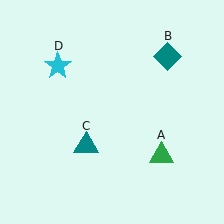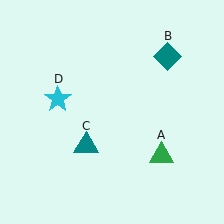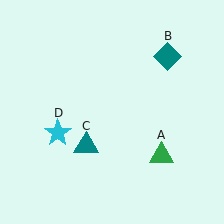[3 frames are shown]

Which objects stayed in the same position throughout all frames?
Green triangle (object A) and teal diamond (object B) and teal triangle (object C) remained stationary.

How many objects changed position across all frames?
1 object changed position: cyan star (object D).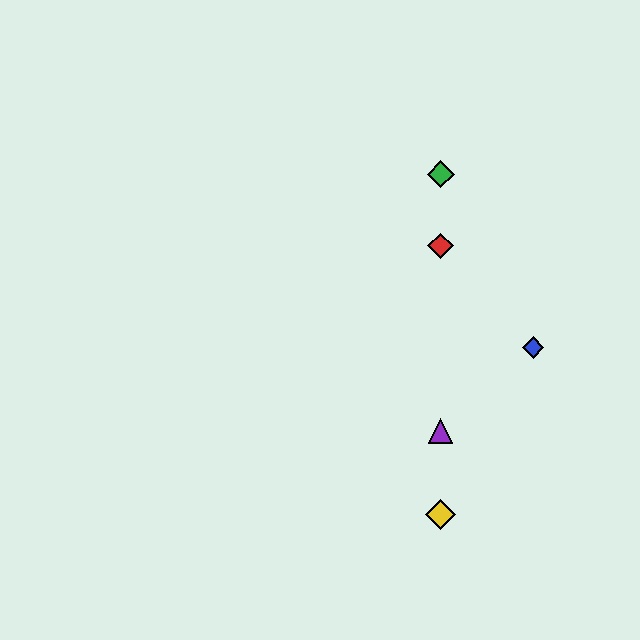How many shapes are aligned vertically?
4 shapes (the red diamond, the green diamond, the yellow diamond, the purple triangle) are aligned vertically.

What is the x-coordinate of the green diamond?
The green diamond is at x≈441.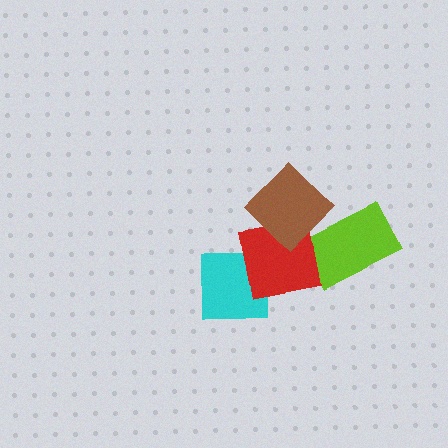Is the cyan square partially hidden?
Yes, it is partially covered by another shape.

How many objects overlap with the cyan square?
1 object overlaps with the cyan square.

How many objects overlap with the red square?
3 objects overlap with the red square.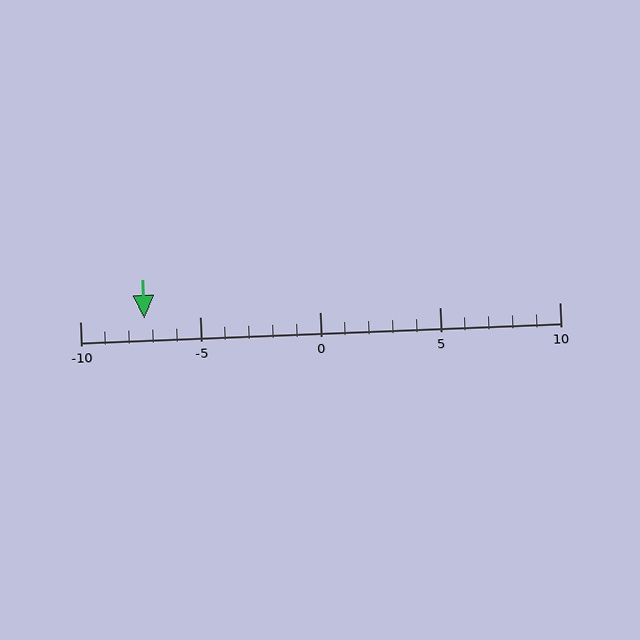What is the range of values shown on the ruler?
The ruler shows values from -10 to 10.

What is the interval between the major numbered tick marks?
The major tick marks are spaced 5 units apart.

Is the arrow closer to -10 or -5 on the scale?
The arrow is closer to -5.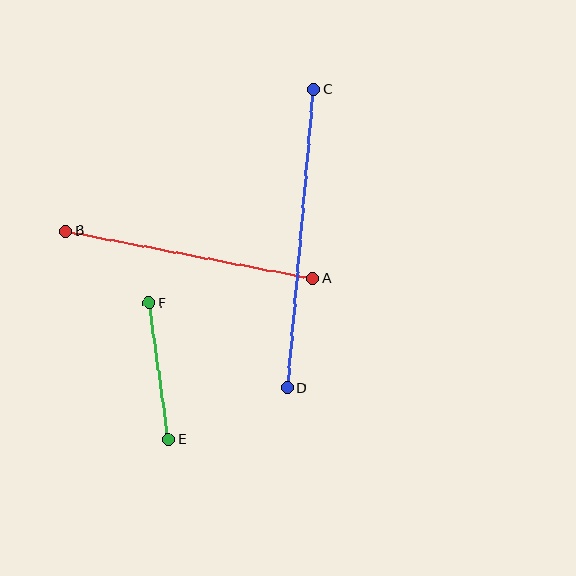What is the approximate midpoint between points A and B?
The midpoint is at approximately (189, 255) pixels.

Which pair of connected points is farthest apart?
Points C and D are farthest apart.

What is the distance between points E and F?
The distance is approximately 138 pixels.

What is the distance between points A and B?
The distance is approximately 251 pixels.